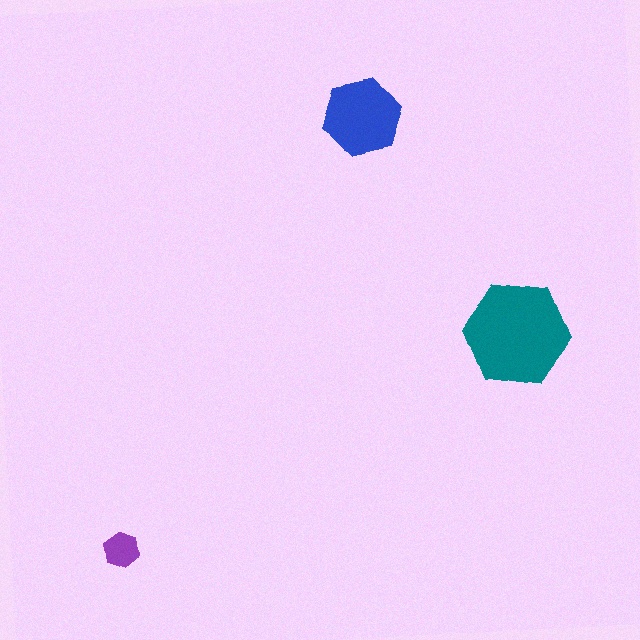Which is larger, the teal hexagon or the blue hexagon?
The teal one.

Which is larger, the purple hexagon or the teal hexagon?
The teal one.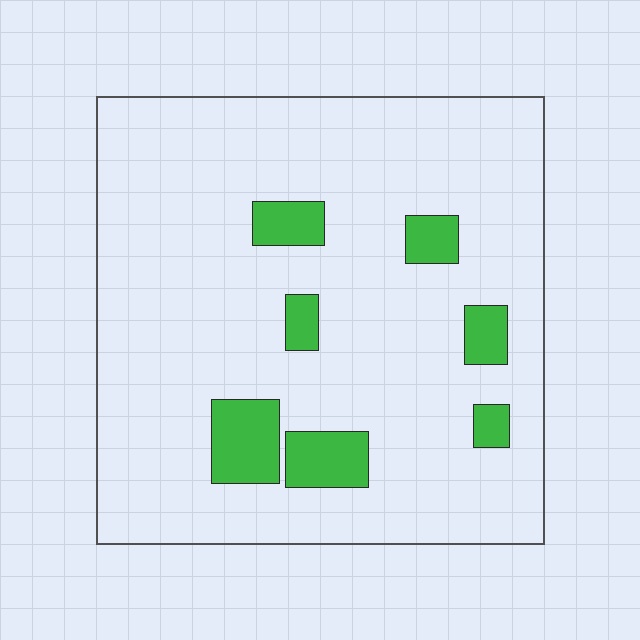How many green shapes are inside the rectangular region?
7.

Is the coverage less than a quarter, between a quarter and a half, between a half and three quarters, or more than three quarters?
Less than a quarter.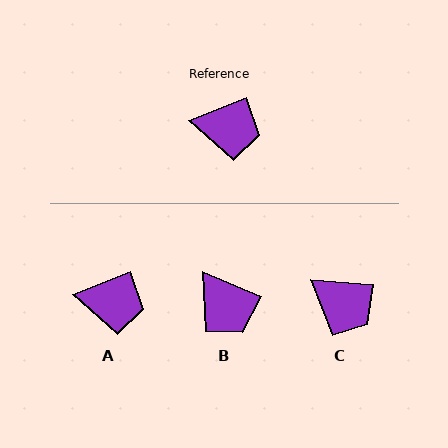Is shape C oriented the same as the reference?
No, it is off by about 26 degrees.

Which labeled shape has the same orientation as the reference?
A.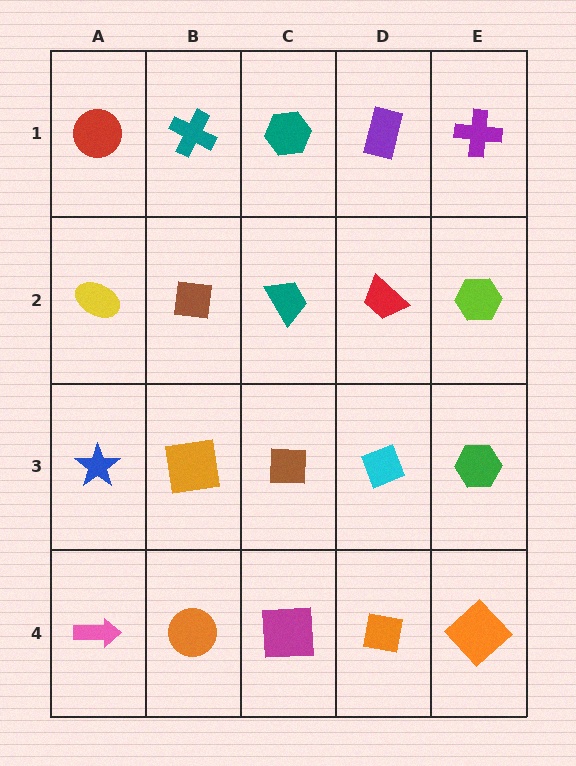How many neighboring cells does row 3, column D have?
4.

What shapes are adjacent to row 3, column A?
A yellow ellipse (row 2, column A), a pink arrow (row 4, column A), an orange square (row 3, column B).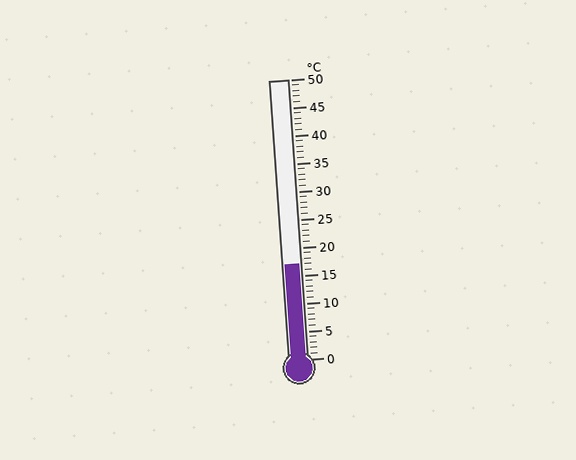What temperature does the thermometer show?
The thermometer shows approximately 17°C.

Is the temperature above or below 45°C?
The temperature is below 45°C.